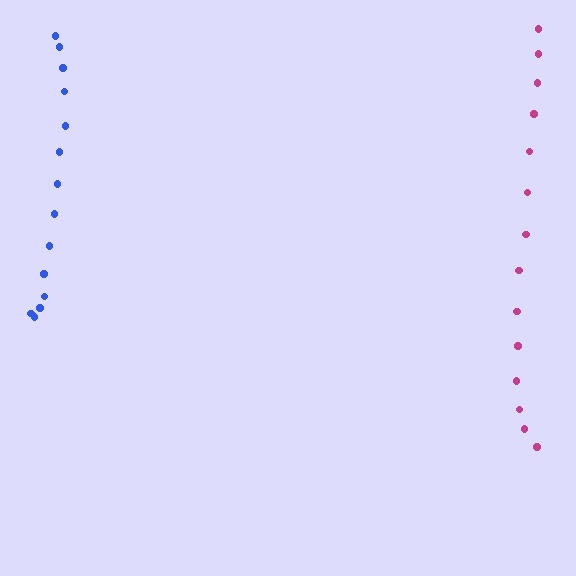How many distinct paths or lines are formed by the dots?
There are 2 distinct paths.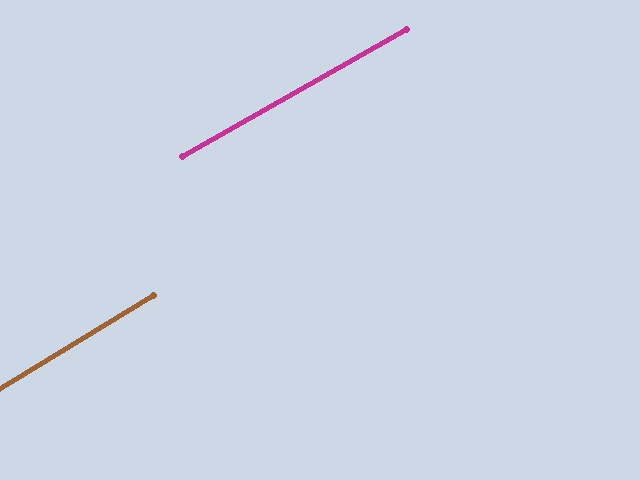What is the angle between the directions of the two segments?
Approximately 1 degree.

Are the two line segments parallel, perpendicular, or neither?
Parallel — their directions differ by only 1.5°.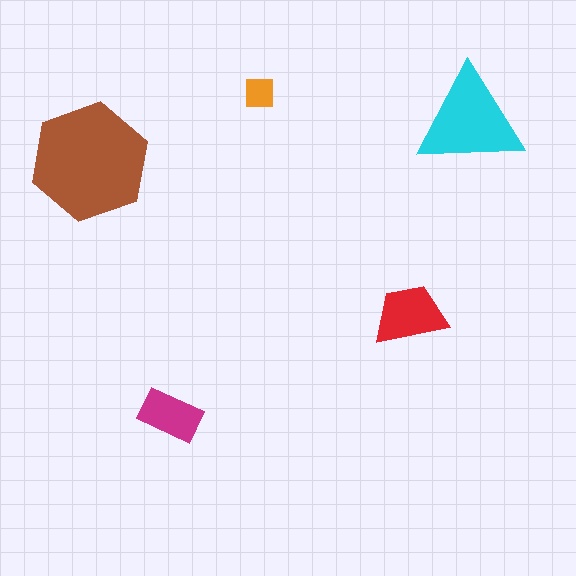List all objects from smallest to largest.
The orange square, the magenta rectangle, the red trapezoid, the cyan triangle, the brown hexagon.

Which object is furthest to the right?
The cyan triangle is rightmost.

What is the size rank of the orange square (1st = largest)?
5th.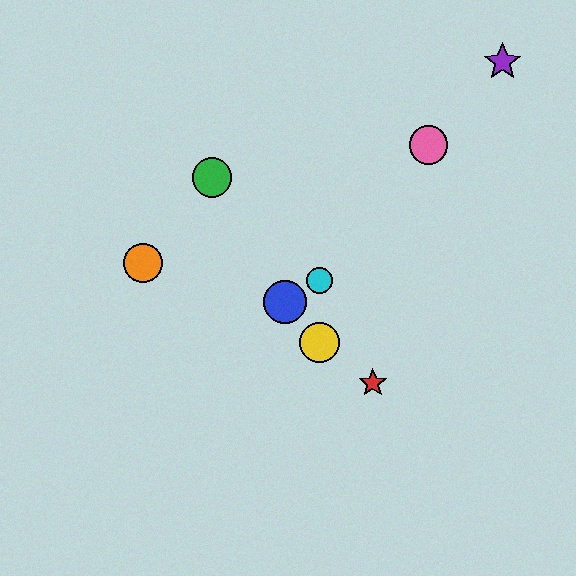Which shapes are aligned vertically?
The yellow circle, the cyan circle are aligned vertically.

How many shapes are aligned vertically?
2 shapes (the yellow circle, the cyan circle) are aligned vertically.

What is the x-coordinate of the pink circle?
The pink circle is at x≈428.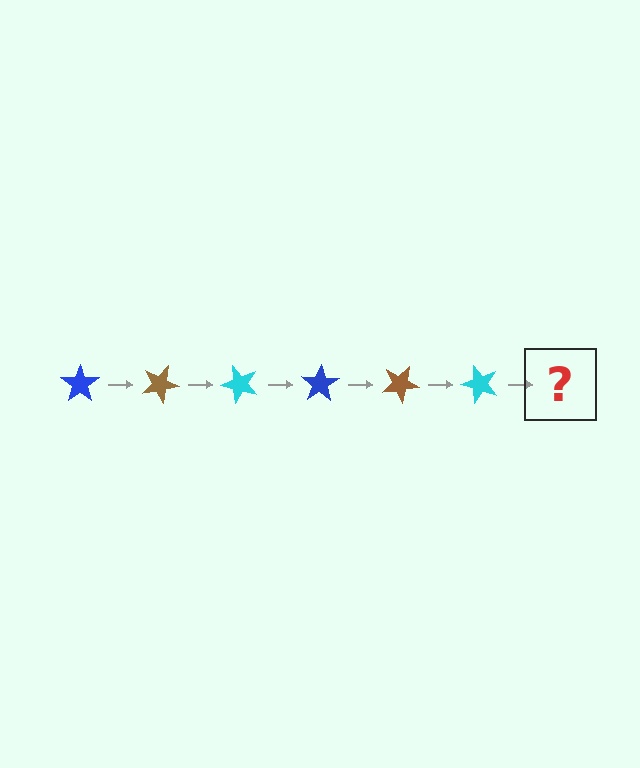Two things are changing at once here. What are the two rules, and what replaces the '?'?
The two rules are that it rotates 25 degrees each step and the color cycles through blue, brown, and cyan. The '?' should be a blue star, rotated 150 degrees from the start.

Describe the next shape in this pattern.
It should be a blue star, rotated 150 degrees from the start.